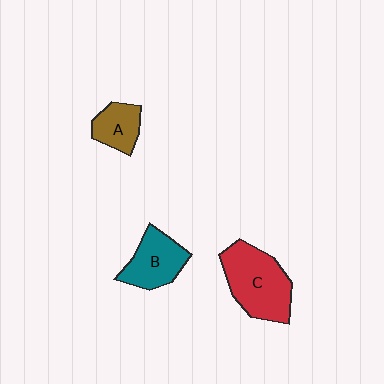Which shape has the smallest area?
Shape A (brown).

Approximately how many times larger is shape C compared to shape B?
Approximately 1.4 times.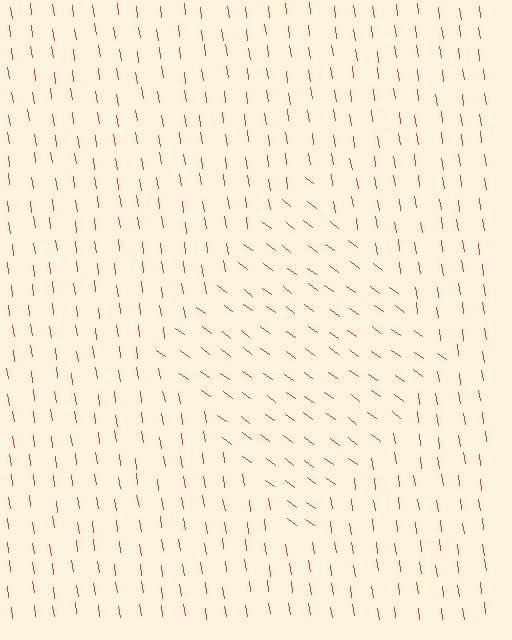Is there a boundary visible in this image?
Yes, there is a texture boundary formed by a change in line orientation.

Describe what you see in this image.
The image is filled with small red line segments. A diamond region in the image has lines oriented differently from the surrounding lines, creating a visible texture boundary.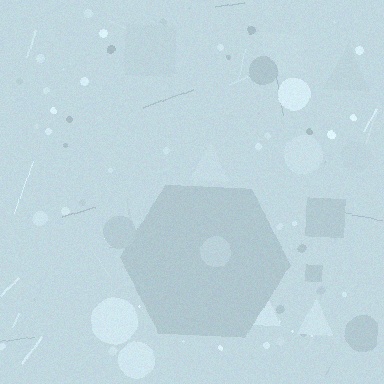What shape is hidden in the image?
A hexagon is hidden in the image.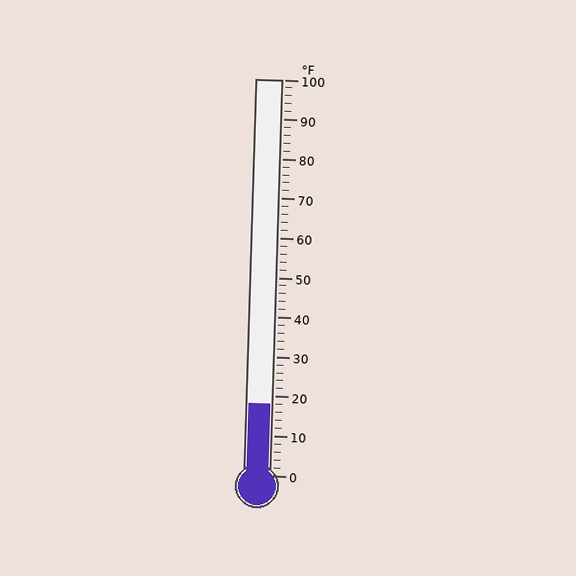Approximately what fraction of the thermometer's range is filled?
The thermometer is filled to approximately 20% of its range.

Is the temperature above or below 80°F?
The temperature is below 80°F.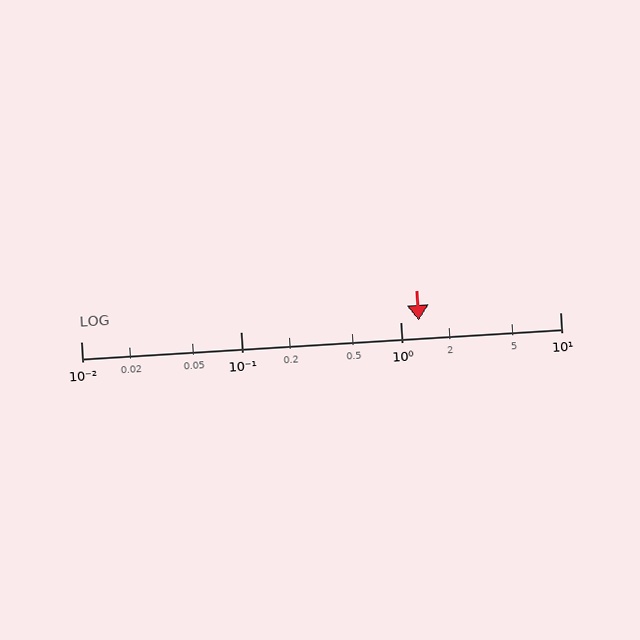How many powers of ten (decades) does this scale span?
The scale spans 3 decades, from 0.01 to 10.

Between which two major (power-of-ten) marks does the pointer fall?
The pointer is between 1 and 10.